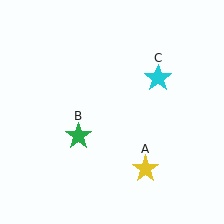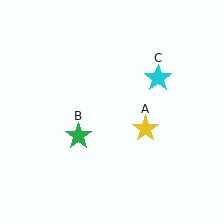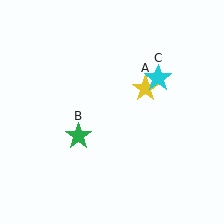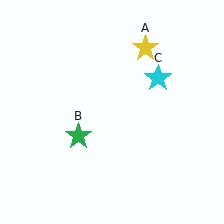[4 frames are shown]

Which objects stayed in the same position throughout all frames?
Green star (object B) and cyan star (object C) remained stationary.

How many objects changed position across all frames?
1 object changed position: yellow star (object A).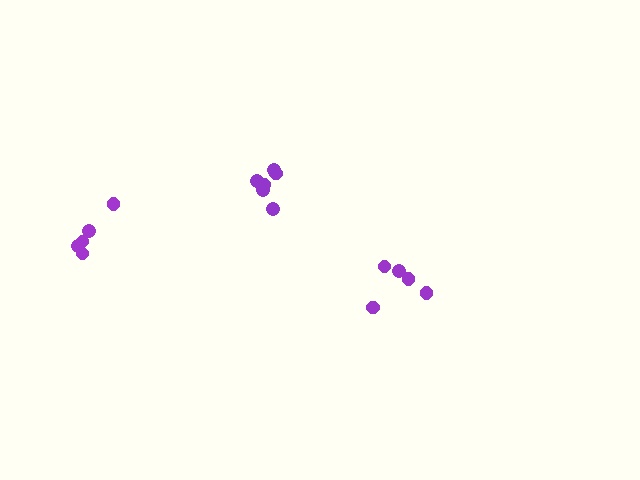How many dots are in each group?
Group 1: 5 dots, Group 2: 6 dots, Group 3: 5 dots (16 total).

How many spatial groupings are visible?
There are 3 spatial groupings.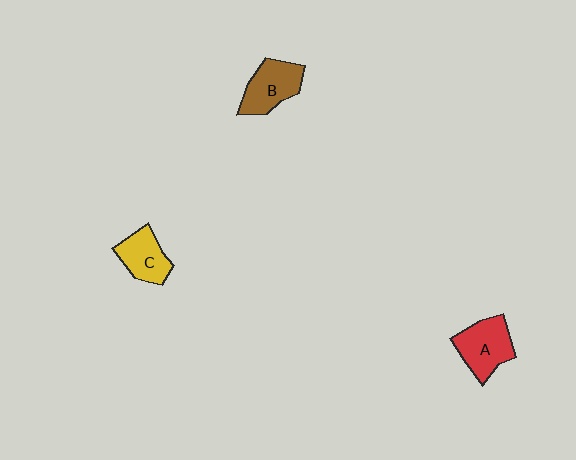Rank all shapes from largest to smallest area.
From largest to smallest: A (red), B (brown), C (yellow).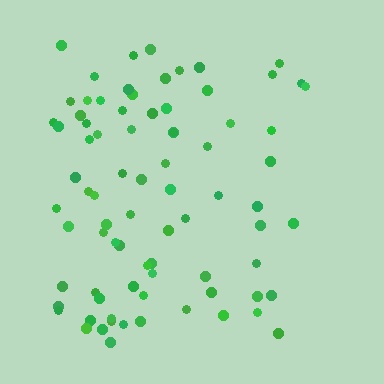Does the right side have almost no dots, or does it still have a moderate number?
Still a moderate number, just noticeably fewer than the left.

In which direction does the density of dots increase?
From right to left, with the left side densest.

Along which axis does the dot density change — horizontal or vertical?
Horizontal.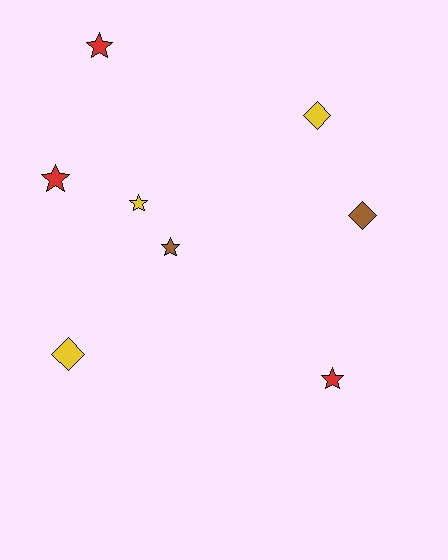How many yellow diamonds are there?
There are 2 yellow diamonds.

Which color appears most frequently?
Red, with 3 objects.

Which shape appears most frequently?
Star, with 5 objects.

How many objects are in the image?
There are 8 objects.